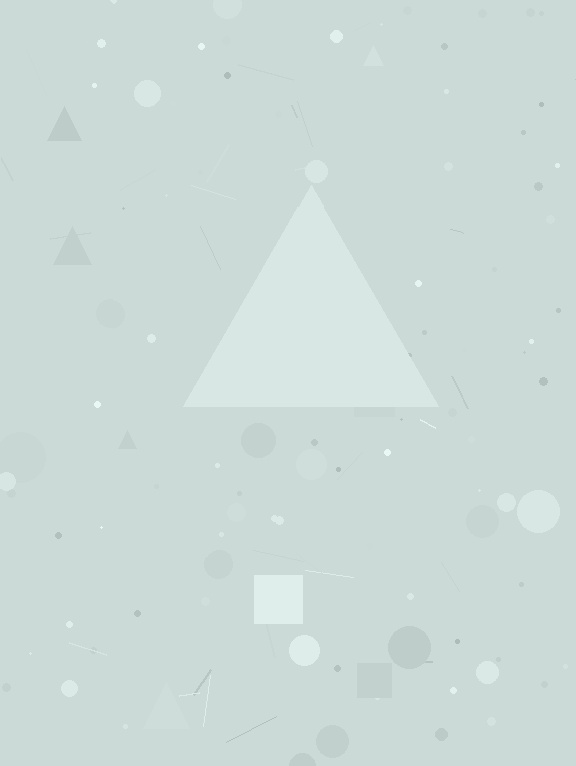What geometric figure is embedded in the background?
A triangle is embedded in the background.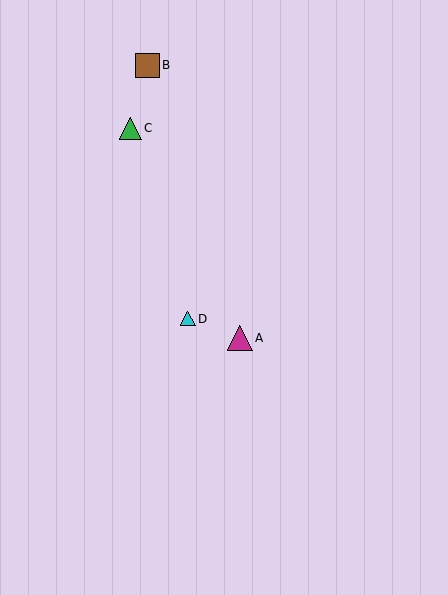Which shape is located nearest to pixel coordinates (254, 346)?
The magenta triangle (labeled A) at (240, 338) is nearest to that location.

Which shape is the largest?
The magenta triangle (labeled A) is the largest.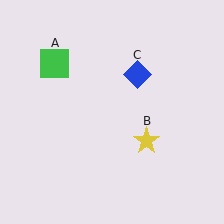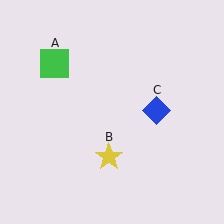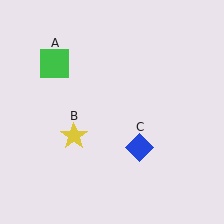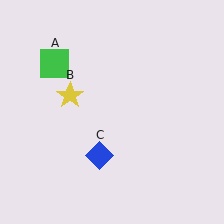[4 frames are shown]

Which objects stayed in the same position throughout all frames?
Green square (object A) remained stationary.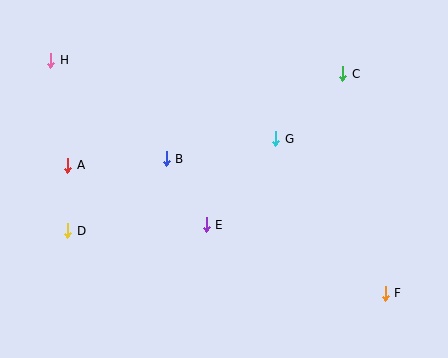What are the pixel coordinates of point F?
Point F is at (385, 293).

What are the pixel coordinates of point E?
Point E is at (206, 225).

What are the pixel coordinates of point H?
Point H is at (51, 60).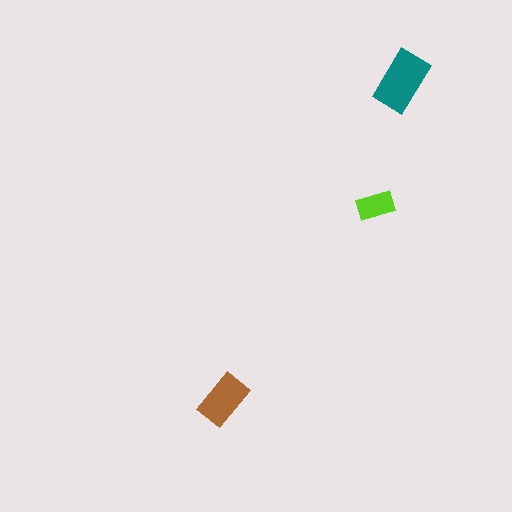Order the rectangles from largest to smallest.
the teal one, the brown one, the lime one.